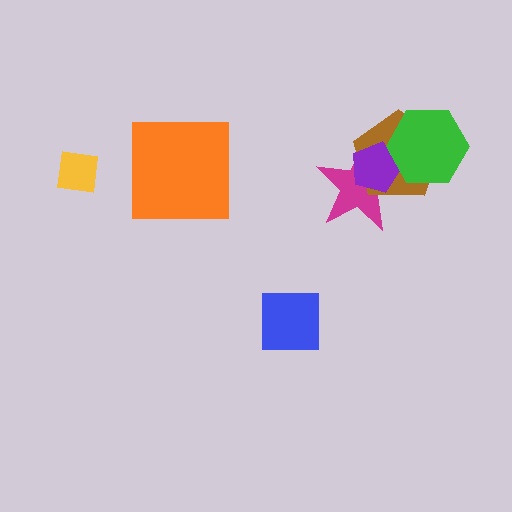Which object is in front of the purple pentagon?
The green hexagon is in front of the purple pentagon.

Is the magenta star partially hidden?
Yes, it is partially covered by another shape.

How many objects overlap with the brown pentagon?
3 objects overlap with the brown pentagon.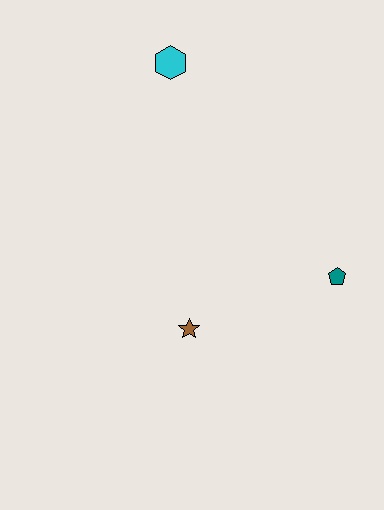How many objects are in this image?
There are 3 objects.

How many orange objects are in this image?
There are no orange objects.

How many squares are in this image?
There are no squares.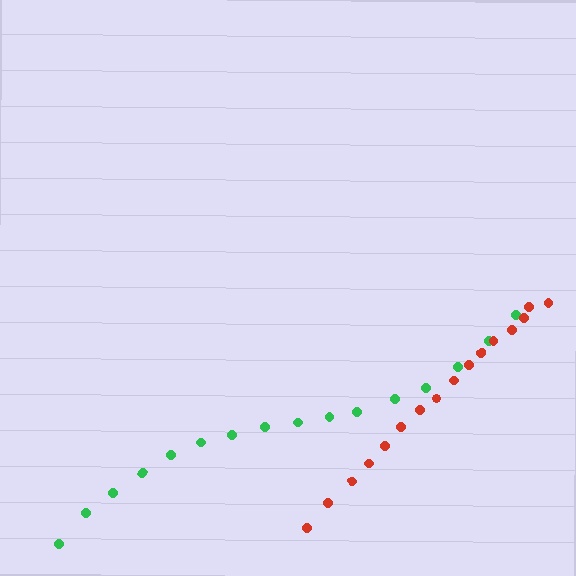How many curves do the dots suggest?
There are 2 distinct paths.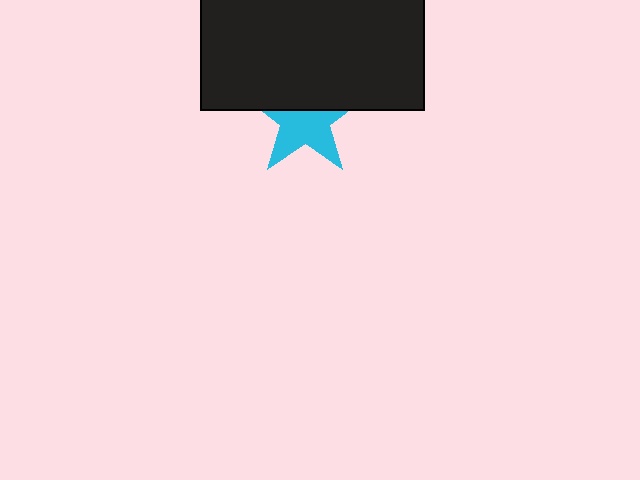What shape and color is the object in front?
The object in front is a black rectangle.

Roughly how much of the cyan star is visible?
About half of it is visible (roughly 56%).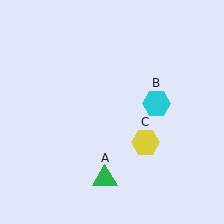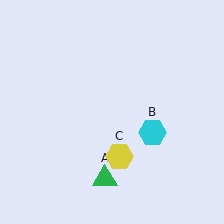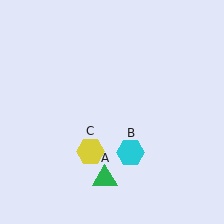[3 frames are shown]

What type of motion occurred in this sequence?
The cyan hexagon (object B), yellow hexagon (object C) rotated clockwise around the center of the scene.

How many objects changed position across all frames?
2 objects changed position: cyan hexagon (object B), yellow hexagon (object C).